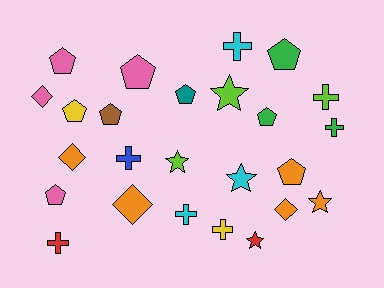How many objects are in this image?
There are 25 objects.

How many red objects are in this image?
There are 2 red objects.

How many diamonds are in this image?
There are 4 diamonds.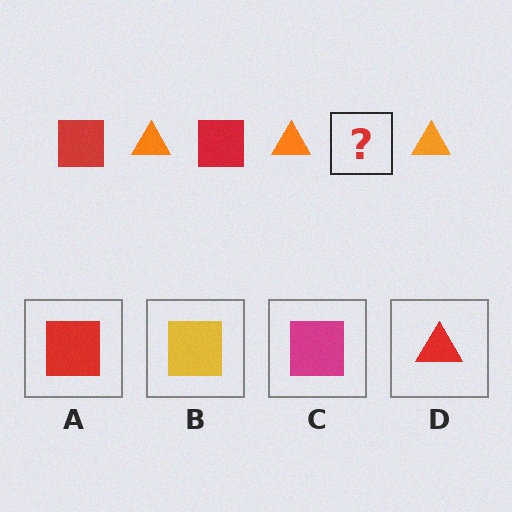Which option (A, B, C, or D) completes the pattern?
A.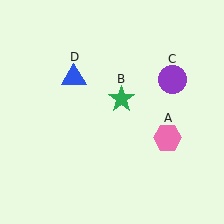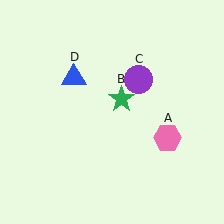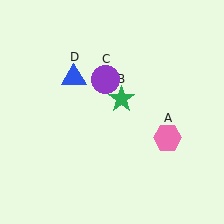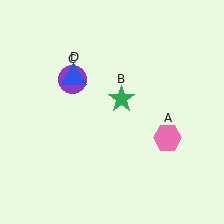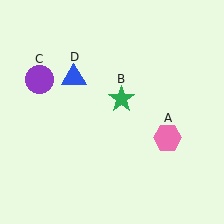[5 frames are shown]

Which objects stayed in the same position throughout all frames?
Pink hexagon (object A) and green star (object B) and blue triangle (object D) remained stationary.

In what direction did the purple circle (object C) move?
The purple circle (object C) moved left.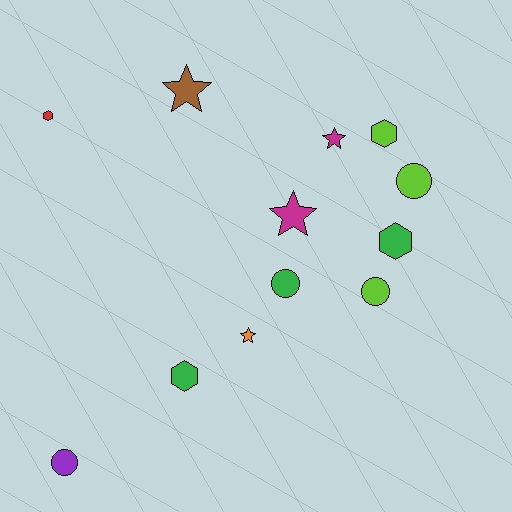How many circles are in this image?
There are 4 circles.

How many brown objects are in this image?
There is 1 brown object.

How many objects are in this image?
There are 12 objects.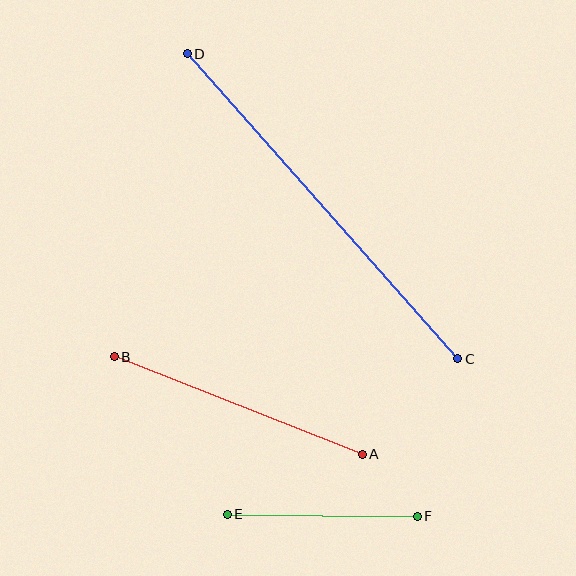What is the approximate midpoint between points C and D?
The midpoint is at approximately (322, 206) pixels.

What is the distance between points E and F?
The distance is approximately 190 pixels.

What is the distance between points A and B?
The distance is approximately 266 pixels.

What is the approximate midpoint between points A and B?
The midpoint is at approximately (238, 406) pixels.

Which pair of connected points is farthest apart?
Points C and D are farthest apart.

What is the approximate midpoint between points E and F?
The midpoint is at approximately (322, 515) pixels.